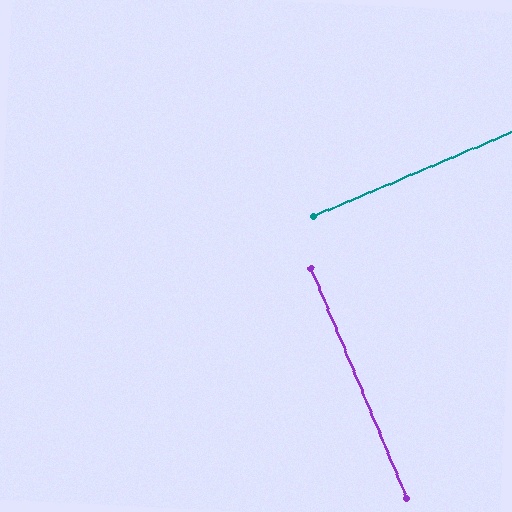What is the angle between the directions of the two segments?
Approximately 89 degrees.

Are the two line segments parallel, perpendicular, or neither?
Perpendicular — they meet at approximately 89°.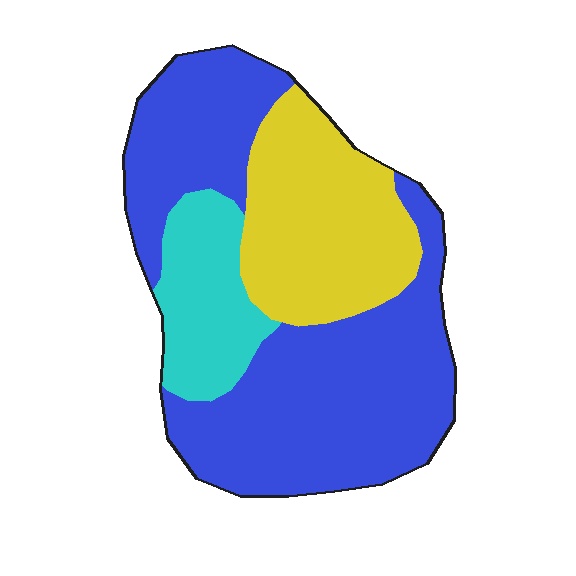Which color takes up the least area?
Cyan, at roughly 15%.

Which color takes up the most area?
Blue, at roughly 60%.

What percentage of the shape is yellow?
Yellow takes up about one quarter (1/4) of the shape.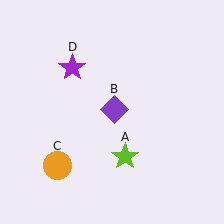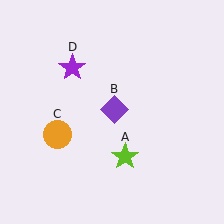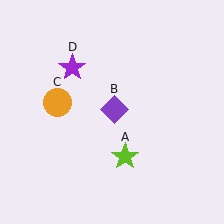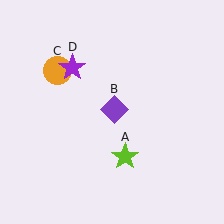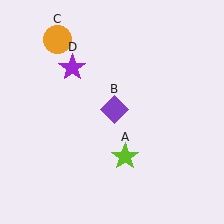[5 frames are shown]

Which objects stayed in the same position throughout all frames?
Lime star (object A) and purple diamond (object B) and purple star (object D) remained stationary.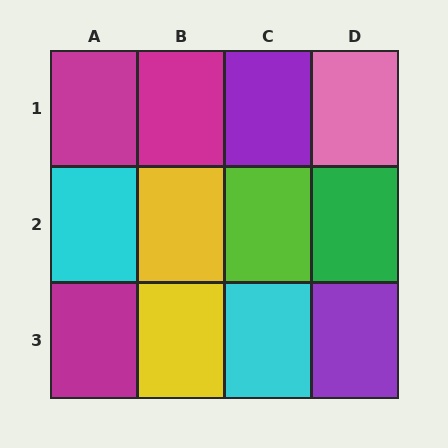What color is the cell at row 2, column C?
Lime.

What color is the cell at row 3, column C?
Cyan.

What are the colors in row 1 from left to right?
Magenta, magenta, purple, pink.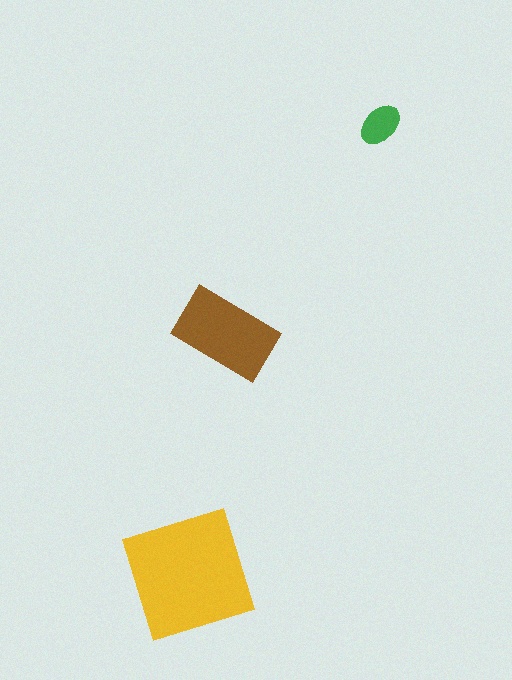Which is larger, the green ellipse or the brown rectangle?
The brown rectangle.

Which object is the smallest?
The green ellipse.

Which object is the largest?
The yellow square.